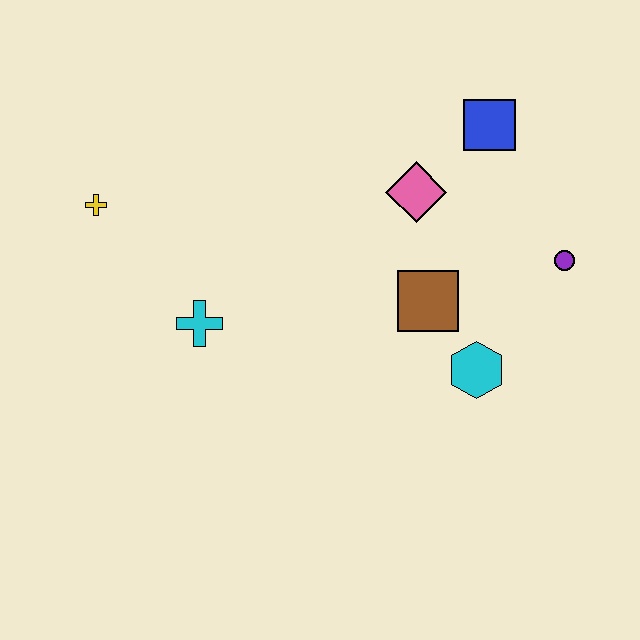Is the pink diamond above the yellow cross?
Yes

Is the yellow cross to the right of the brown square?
No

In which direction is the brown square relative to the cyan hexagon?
The brown square is above the cyan hexagon.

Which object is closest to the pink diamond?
The blue square is closest to the pink diamond.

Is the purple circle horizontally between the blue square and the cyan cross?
No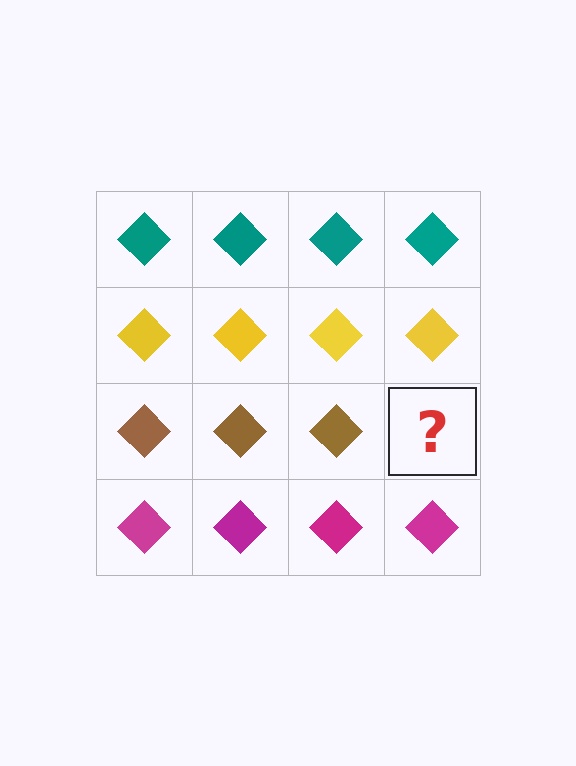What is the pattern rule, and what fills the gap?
The rule is that each row has a consistent color. The gap should be filled with a brown diamond.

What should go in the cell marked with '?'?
The missing cell should contain a brown diamond.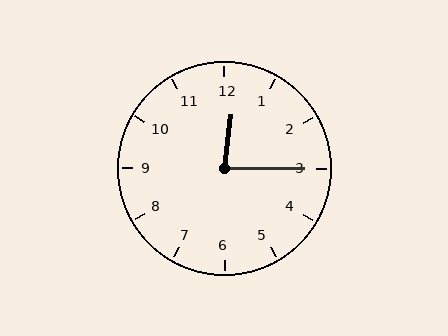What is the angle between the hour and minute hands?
Approximately 82 degrees.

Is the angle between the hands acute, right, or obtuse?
It is acute.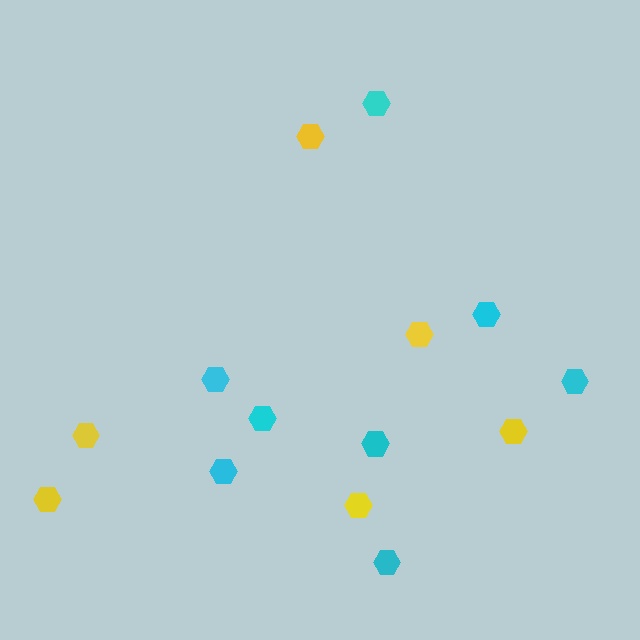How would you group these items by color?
There are 2 groups: one group of yellow hexagons (6) and one group of cyan hexagons (8).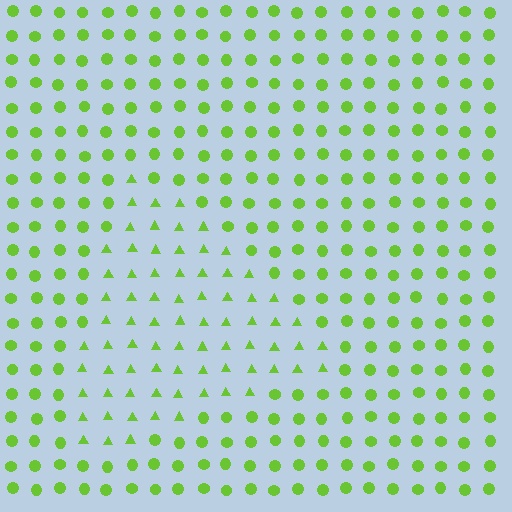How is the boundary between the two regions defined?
The boundary is defined by a change in element shape: triangles inside vs. circles outside. All elements share the same color and spacing.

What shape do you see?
I see a triangle.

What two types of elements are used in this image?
The image uses triangles inside the triangle region and circles outside it.